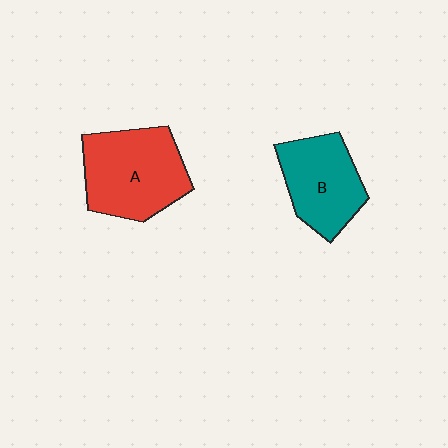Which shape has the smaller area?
Shape B (teal).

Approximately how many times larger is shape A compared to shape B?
Approximately 1.3 times.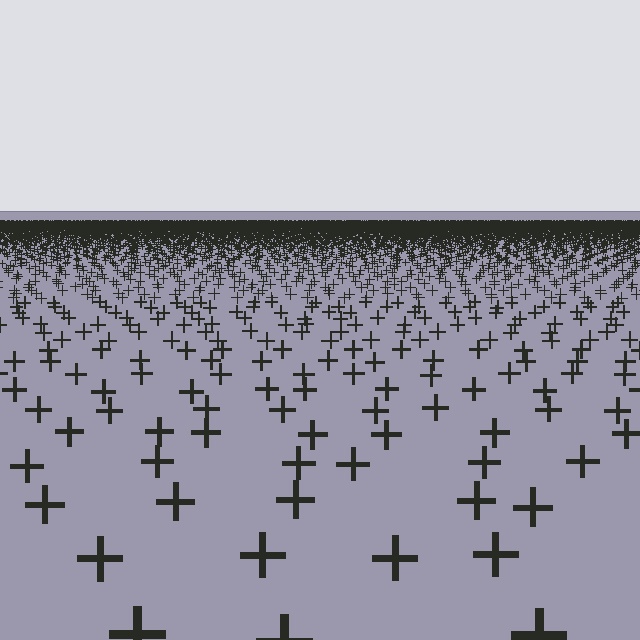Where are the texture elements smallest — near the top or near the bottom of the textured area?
Near the top.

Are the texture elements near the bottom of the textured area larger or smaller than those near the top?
Larger. Near the bottom, elements are closer to the viewer and appear at a bigger on-screen size.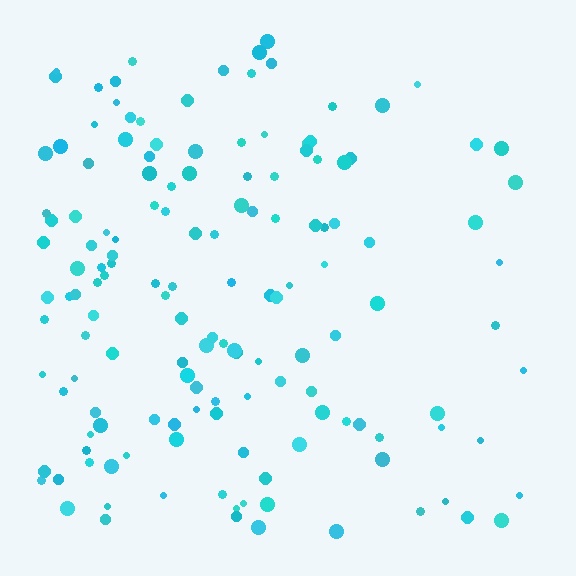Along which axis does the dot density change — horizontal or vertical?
Horizontal.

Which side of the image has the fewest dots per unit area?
The right.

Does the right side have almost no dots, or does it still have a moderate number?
Still a moderate number, just noticeably fewer than the left.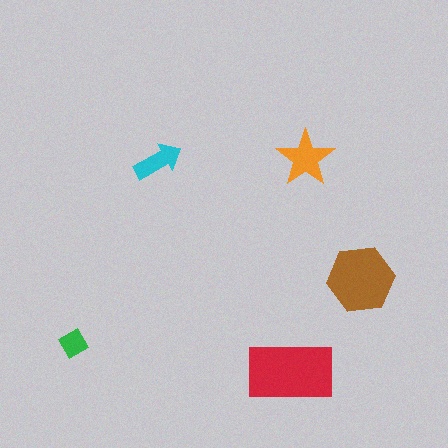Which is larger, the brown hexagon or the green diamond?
The brown hexagon.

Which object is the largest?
The red rectangle.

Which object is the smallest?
The green diamond.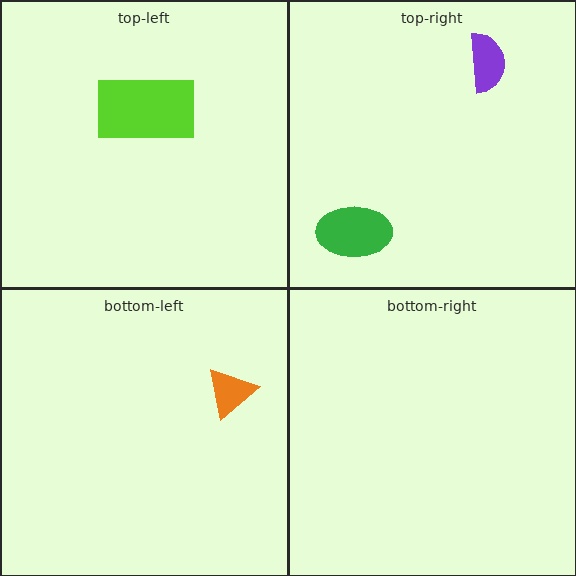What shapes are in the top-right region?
The green ellipse, the purple semicircle.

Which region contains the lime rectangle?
The top-left region.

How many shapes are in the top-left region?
1.